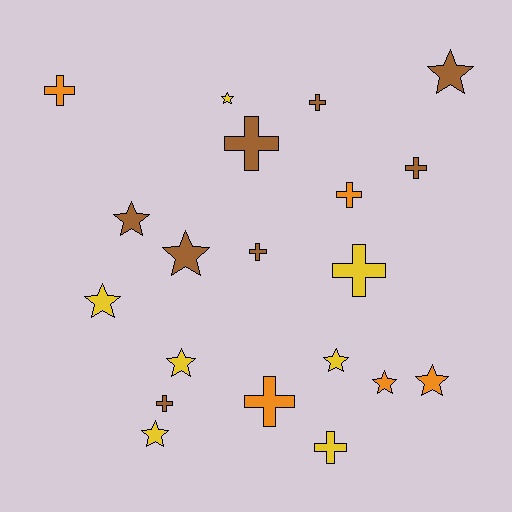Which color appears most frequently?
Brown, with 8 objects.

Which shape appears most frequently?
Cross, with 10 objects.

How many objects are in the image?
There are 20 objects.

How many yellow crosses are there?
There are 2 yellow crosses.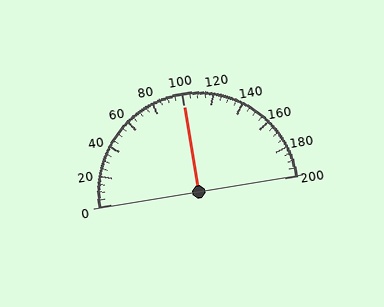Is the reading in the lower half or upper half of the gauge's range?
The reading is in the upper half of the range (0 to 200).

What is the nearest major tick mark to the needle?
The nearest major tick mark is 100.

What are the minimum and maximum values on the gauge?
The gauge ranges from 0 to 200.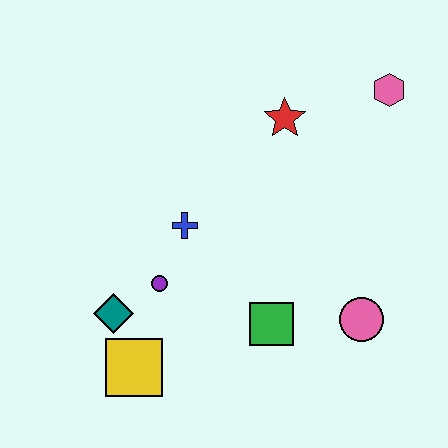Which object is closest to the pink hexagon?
The red star is closest to the pink hexagon.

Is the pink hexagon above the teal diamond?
Yes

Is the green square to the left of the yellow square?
No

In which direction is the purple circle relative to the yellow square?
The purple circle is above the yellow square.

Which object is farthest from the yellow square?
The pink hexagon is farthest from the yellow square.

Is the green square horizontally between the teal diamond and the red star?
Yes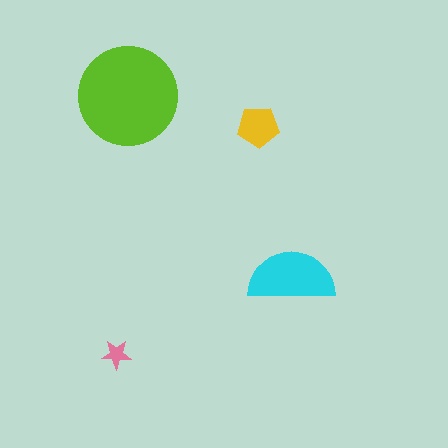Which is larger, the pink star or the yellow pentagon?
The yellow pentagon.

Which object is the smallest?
The pink star.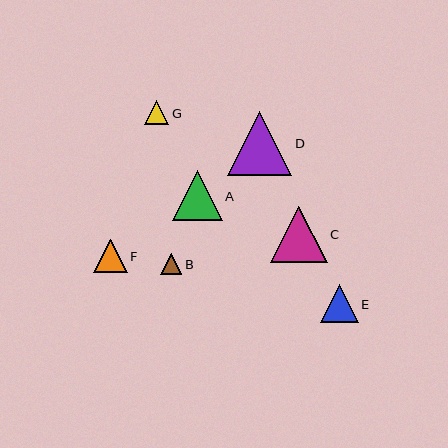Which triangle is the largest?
Triangle D is the largest with a size of approximately 64 pixels.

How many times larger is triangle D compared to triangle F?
Triangle D is approximately 1.9 times the size of triangle F.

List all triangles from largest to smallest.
From largest to smallest: D, C, A, E, F, G, B.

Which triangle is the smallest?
Triangle B is the smallest with a size of approximately 21 pixels.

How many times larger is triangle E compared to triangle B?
Triangle E is approximately 1.8 times the size of triangle B.